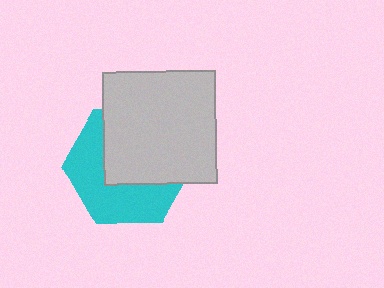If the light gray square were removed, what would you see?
You would see the complete cyan hexagon.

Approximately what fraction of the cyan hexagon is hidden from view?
Roughly 51% of the cyan hexagon is hidden behind the light gray square.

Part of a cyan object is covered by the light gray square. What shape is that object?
It is a hexagon.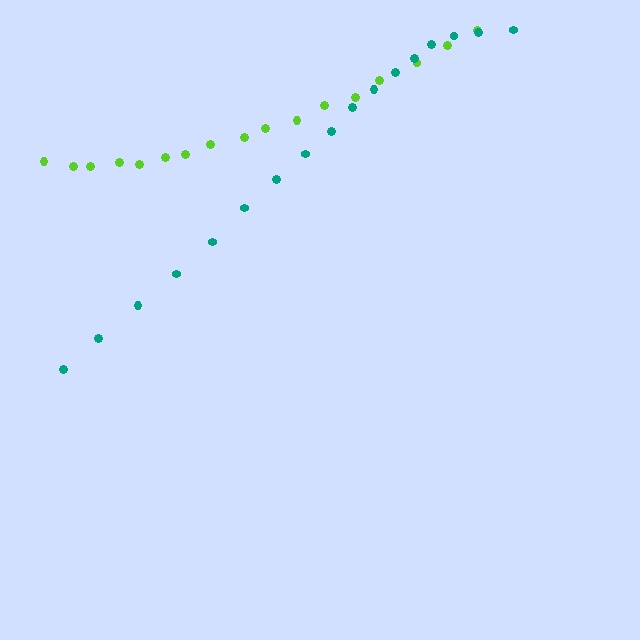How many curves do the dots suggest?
There are 2 distinct paths.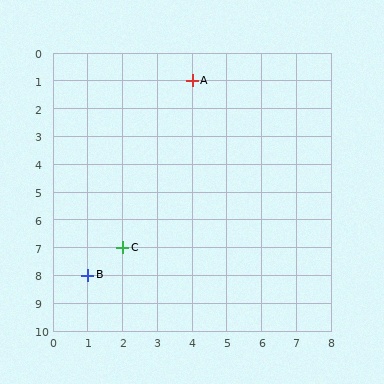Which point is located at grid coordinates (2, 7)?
Point C is at (2, 7).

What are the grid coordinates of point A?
Point A is at grid coordinates (4, 1).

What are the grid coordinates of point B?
Point B is at grid coordinates (1, 8).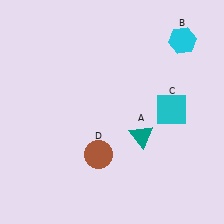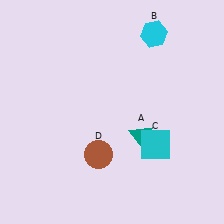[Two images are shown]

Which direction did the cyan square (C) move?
The cyan square (C) moved down.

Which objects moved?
The objects that moved are: the cyan hexagon (B), the cyan square (C).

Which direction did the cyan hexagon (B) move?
The cyan hexagon (B) moved left.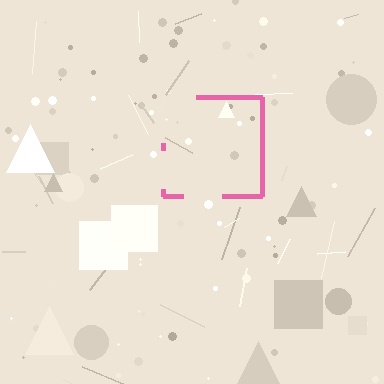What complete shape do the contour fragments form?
The contour fragments form a square.